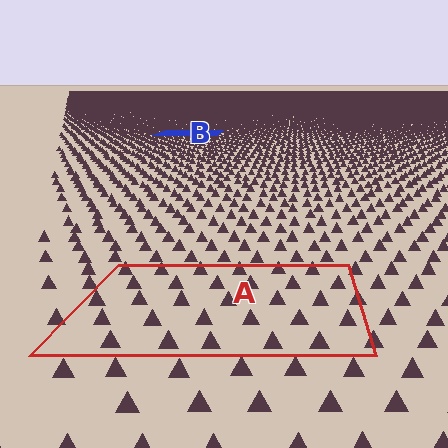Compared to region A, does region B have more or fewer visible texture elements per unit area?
Region B has more texture elements per unit area — they are packed more densely because it is farther away.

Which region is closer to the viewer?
Region A is closer. The texture elements there are larger and more spread out.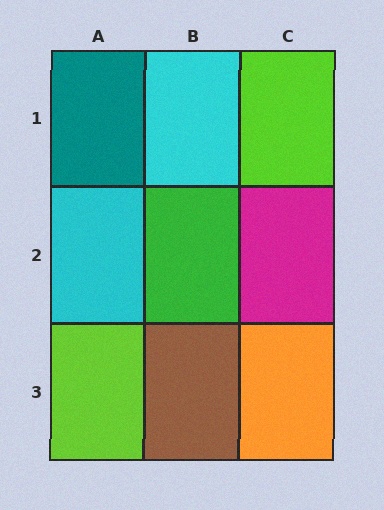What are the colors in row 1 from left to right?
Teal, cyan, lime.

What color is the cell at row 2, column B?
Green.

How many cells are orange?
1 cell is orange.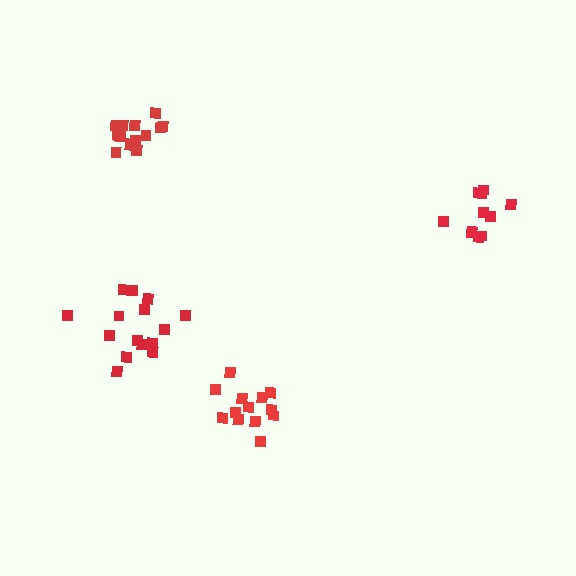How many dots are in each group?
Group 1: 15 dots, Group 2: 15 dots, Group 3: 13 dots, Group 4: 11 dots (54 total).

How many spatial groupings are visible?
There are 4 spatial groupings.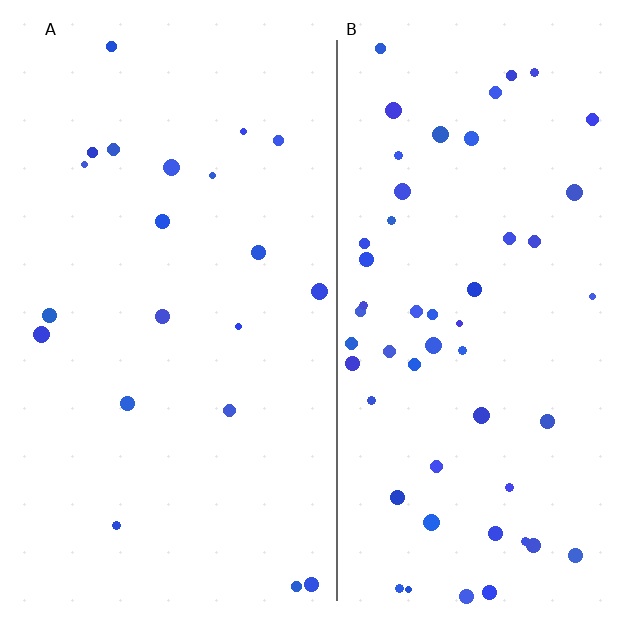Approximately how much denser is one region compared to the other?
Approximately 2.5× — region B over region A.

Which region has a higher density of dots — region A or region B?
B (the right).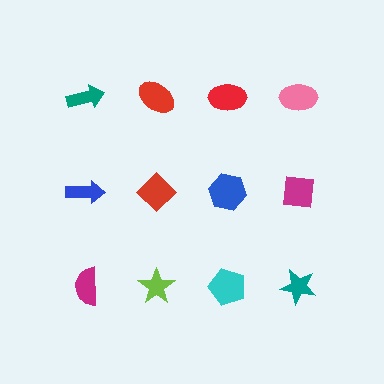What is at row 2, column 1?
A blue arrow.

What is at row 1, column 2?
A red ellipse.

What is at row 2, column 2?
A red diamond.